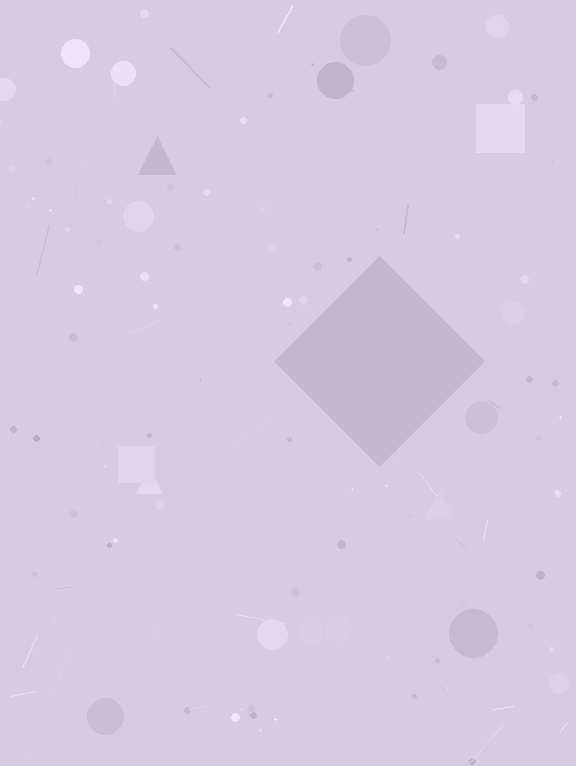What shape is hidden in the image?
A diamond is hidden in the image.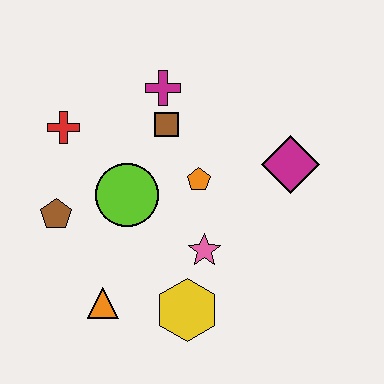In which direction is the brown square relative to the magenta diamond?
The brown square is to the left of the magenta diamond.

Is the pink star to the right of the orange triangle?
Yes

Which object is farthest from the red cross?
The magenta diamond is farthest from the red cross.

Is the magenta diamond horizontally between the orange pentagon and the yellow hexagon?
No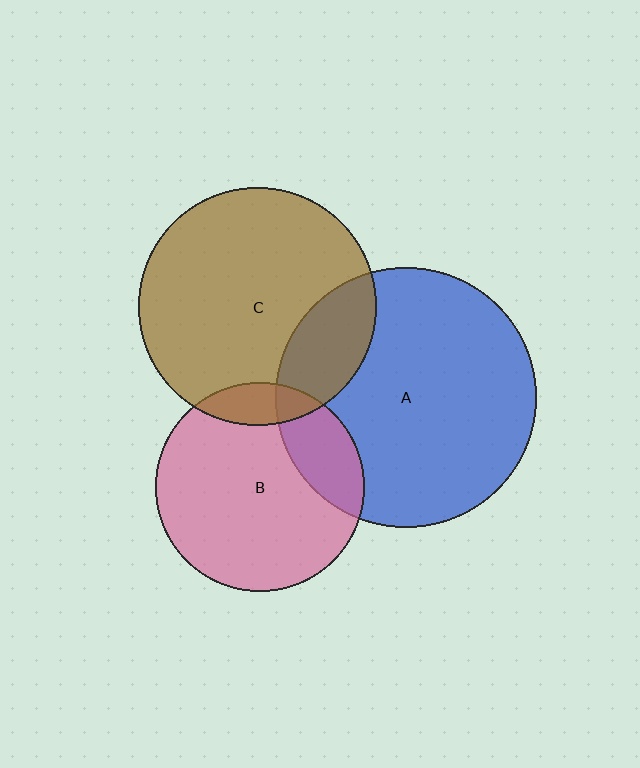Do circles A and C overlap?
Yes.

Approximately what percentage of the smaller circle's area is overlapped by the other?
Approximately 20%.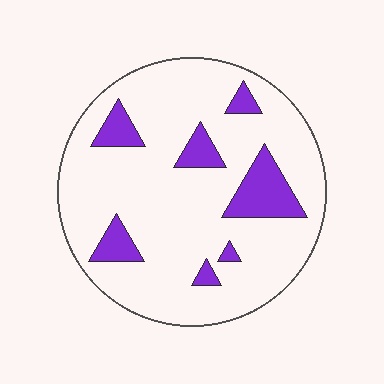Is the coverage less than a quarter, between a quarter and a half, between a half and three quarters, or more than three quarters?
Less than a quarter.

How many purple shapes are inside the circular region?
7.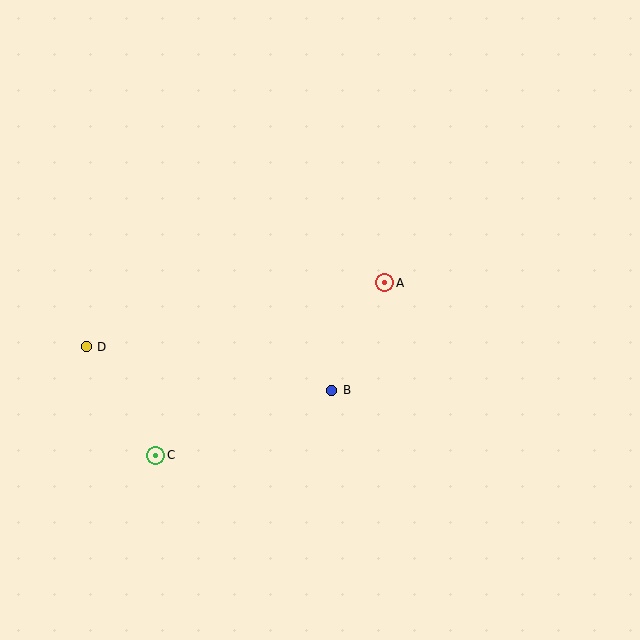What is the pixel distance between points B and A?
The distance between B and A is 120 pixels.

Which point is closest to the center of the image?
Point B at (332, 390) is closest to the center.